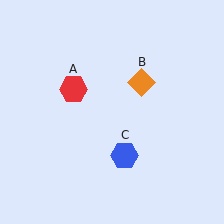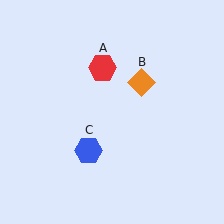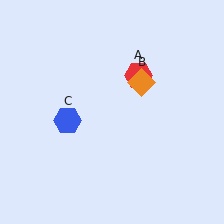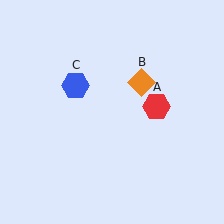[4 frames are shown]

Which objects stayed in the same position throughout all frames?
Orange diamond (object B) remained stationary.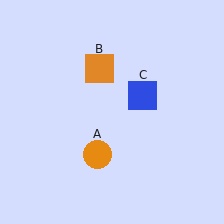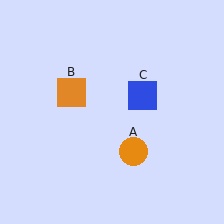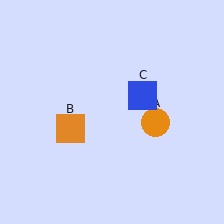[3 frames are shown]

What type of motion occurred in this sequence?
The orange circle (object A), orange square (object B) rotated counterclockwise around the center of the scene.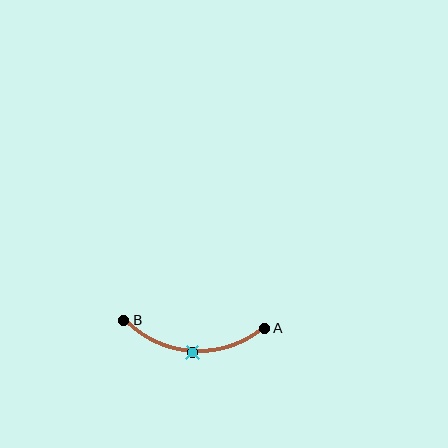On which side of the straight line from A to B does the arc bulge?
The arc bulges below the straight line connecting A and B.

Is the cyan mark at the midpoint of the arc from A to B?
Yes. The cyan mark lies on the arc at equal arc-length from both A and B — it is the arc midpoint.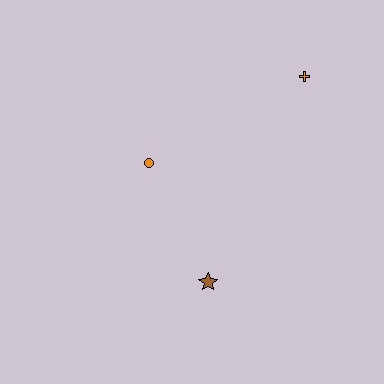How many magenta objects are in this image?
There are no magenta objects.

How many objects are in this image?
There are 3 objects.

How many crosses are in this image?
There is 1 cross.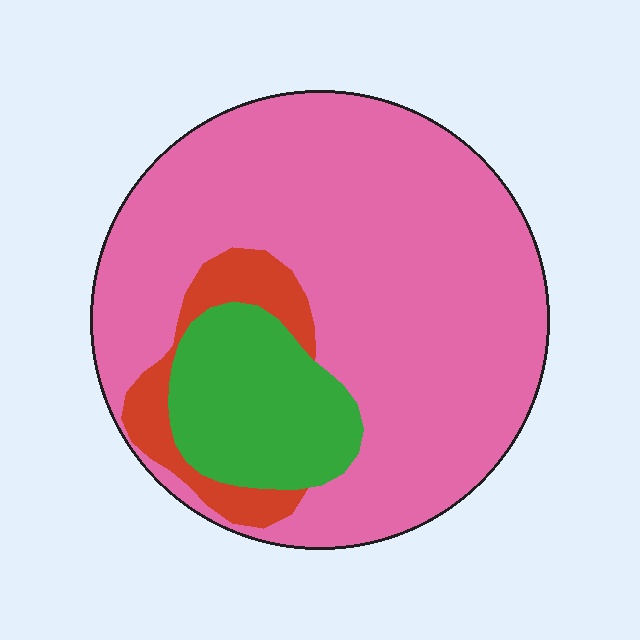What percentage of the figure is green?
Green covers around 15% of the figure.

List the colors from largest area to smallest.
From largest to smallest: pink, green, red.